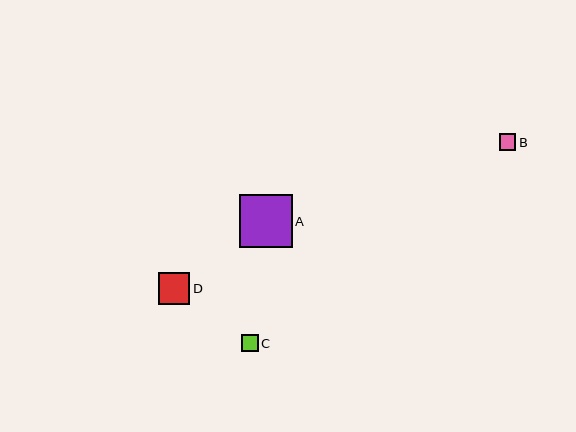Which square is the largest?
Square A is the largest with a size of approximately 53 pixels.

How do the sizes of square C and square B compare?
Square C and square B are approximately the same size.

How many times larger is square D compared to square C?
Square D is approximately 1.8 times the size of square C.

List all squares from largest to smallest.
From largest to smallest: A, D, C, B.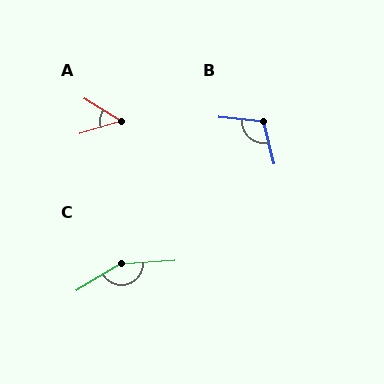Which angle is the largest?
C, at approximately 153 degrees.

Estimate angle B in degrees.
Approximately 110 degrees.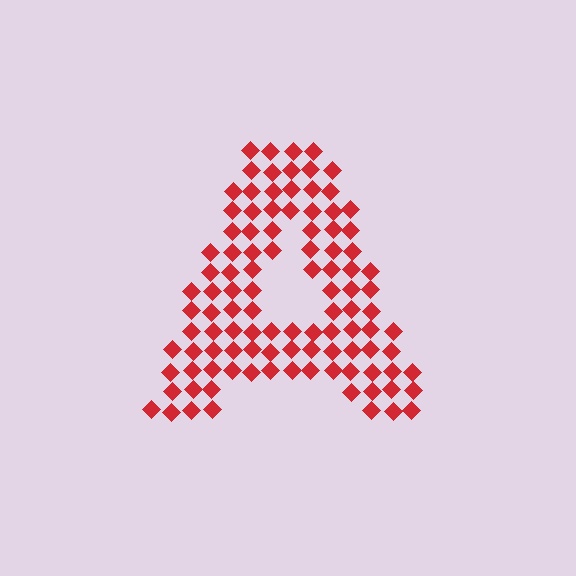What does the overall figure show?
The overall figure shows the letter A.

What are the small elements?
The small elements are diamonds.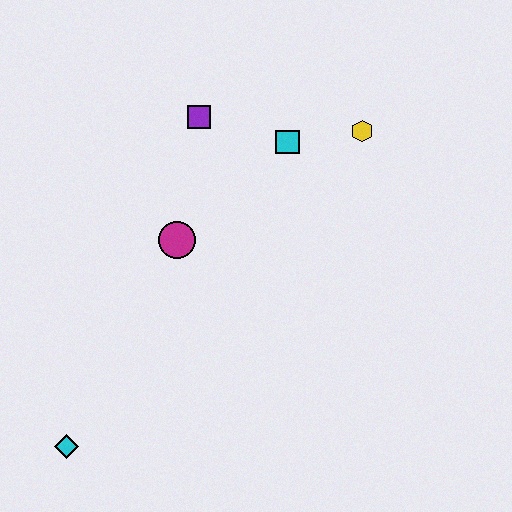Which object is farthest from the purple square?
The cyan diamond is farthest from the purple square.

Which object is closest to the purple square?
The cyan square is closest to the purple square.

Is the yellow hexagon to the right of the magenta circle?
Yes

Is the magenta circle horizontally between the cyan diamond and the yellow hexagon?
Yes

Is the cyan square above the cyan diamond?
Yes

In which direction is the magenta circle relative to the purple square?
The magenta circle is below the purple square.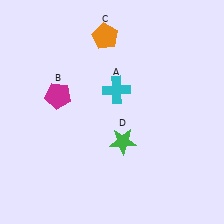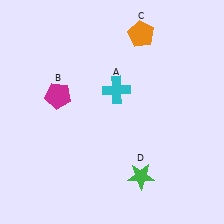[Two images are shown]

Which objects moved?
The objects that moved are: the orange pentagon (C), the green star (D).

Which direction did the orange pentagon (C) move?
The orange pentagon (C) moved right.